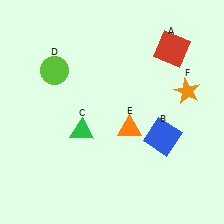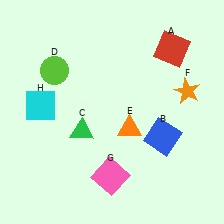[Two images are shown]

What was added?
A pink square (G), a cyan square (H) were added in Image 2.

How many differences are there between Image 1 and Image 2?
There are 2 differences between the two images.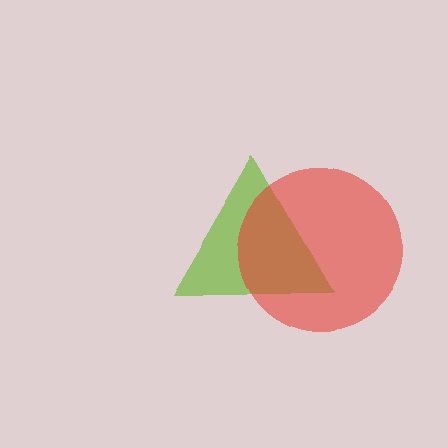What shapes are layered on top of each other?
The layered shapes are: a lime triangle, a red circle.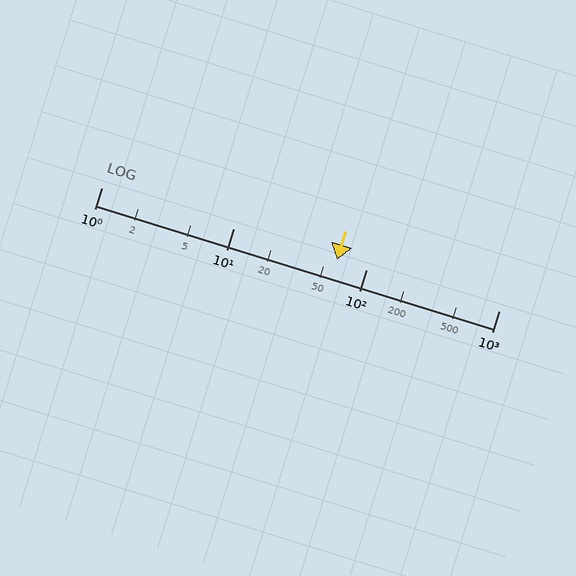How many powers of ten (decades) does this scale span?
The scale spans 3 decades, from 1 to 1000.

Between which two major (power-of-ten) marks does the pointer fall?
The pointer is between 10 and 100.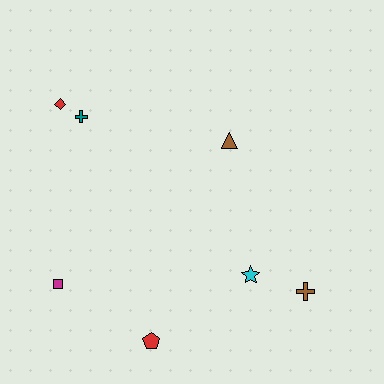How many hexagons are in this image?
There are no hexagons.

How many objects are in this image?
There are 7 objects.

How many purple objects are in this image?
There are no purple objects.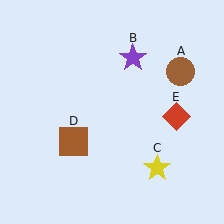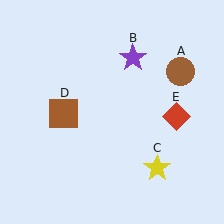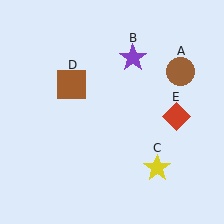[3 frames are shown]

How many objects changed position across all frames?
1 object changed position: brown square (object D).